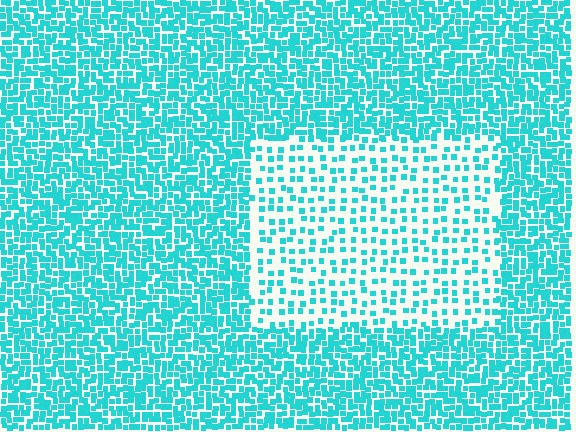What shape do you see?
I see a rectangle.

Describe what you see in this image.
The image contains small cyan elements arranged at two different densities. A rectangle-shaped region is visible where the elements are less densely packed than the surrounding area.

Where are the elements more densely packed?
The elements are more densely packed outside the rectangle boundary.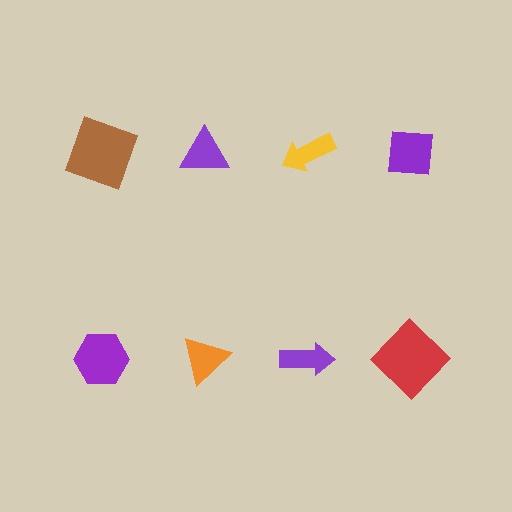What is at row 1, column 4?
A purple square.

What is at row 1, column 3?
A yellow arrow.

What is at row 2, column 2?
An orange triangle.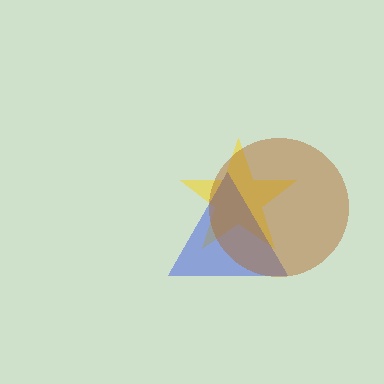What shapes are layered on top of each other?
The layered shapes are: a yellow star, a blue triangle, a brown circle.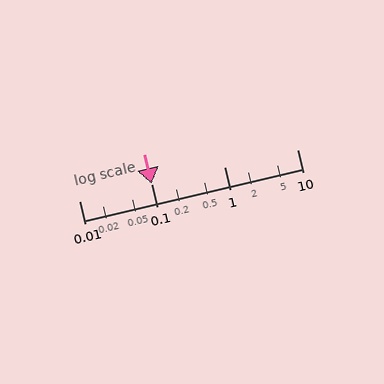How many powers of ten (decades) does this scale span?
The scale spans 3 decades, from 0.01 to 10.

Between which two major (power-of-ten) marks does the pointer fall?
The pointer is between 0.01 and 0.1.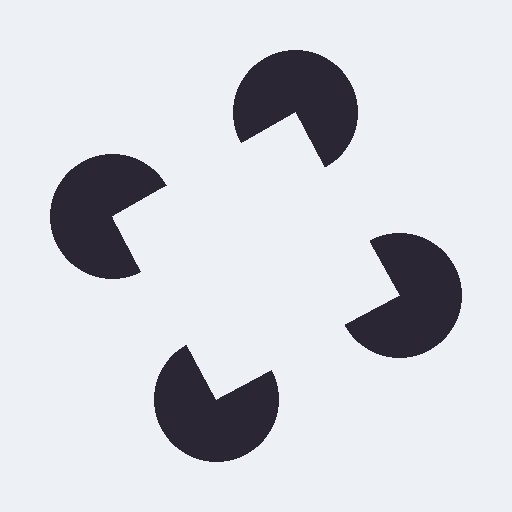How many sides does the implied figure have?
4 sides.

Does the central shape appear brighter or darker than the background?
It typically appears slightly brighter than the background, even though no actual brightness change is drawn.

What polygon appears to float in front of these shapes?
An illusory square — its edges are inferred from the aligned wedge cuts in the pac-man discs, not physically drawn.